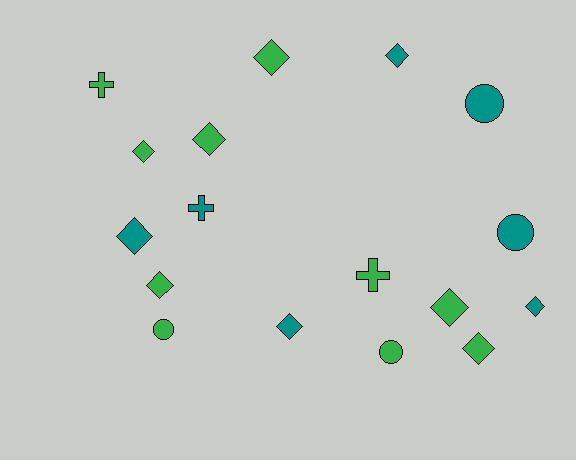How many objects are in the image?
There are 17 objects.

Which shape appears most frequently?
Diamond, with 10 objects.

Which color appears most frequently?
Green, with 10 objects.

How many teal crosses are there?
There is 1 teal cross.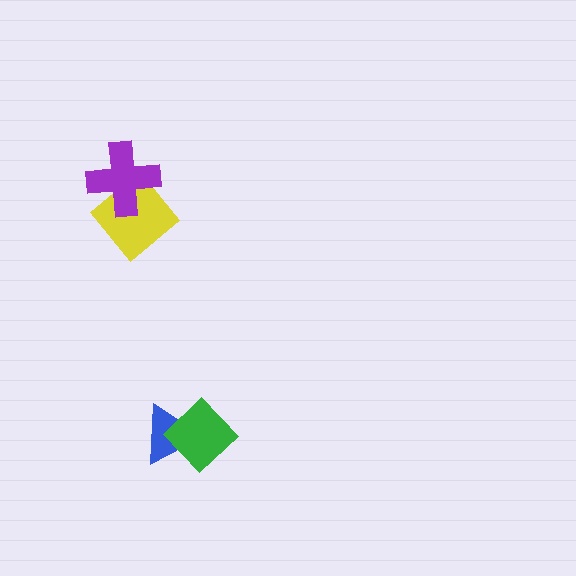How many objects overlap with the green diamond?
1 object overlaps with the green diamond.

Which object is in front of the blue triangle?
The green diamond is in front of the blue triangle.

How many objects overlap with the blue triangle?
1 object overlaps with the blue triangle.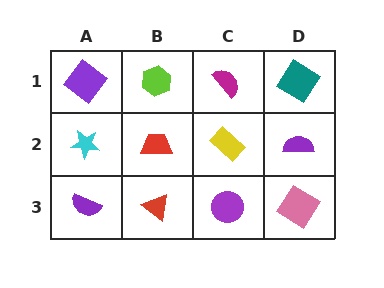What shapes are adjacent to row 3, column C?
A yellow rectangle (row 2, column C), a red triangle (row 3, column B), a pink diamond (row 3, column D).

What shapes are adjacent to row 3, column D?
A purple semicircle (row 2, column D), a purple circle (row 3, column C).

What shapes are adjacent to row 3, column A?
A cyan star (row 2, column A), a red triangle (row 3, column B).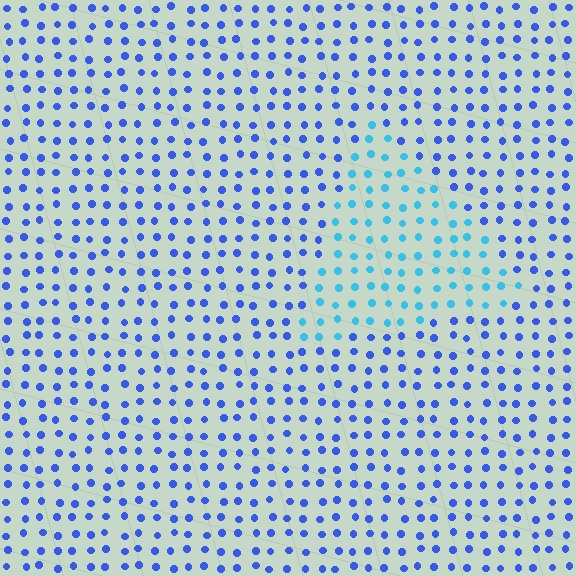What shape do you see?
I see a triangle.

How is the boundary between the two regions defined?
The boundary is defined purely by a slight shift in hue (about 35 degrees). Spacing, size, and orientation are identical on both sides.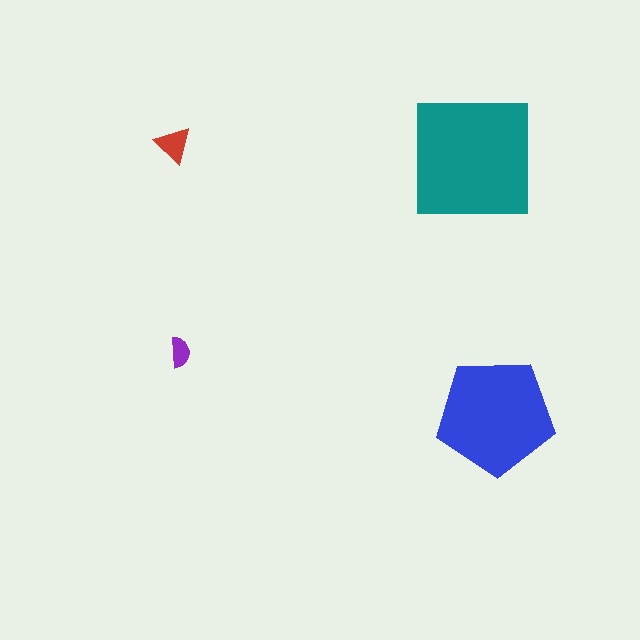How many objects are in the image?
There are 4 objects in the image.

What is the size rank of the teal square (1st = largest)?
1st.